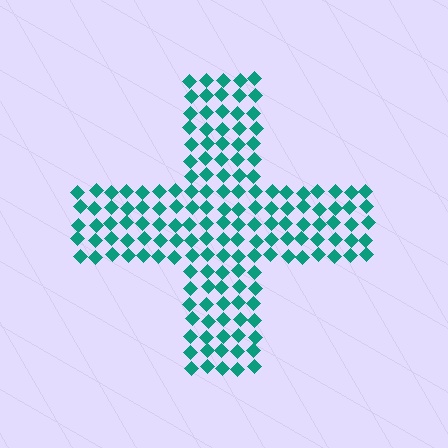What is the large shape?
The large shape is a cross.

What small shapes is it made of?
It is made of small diamonds.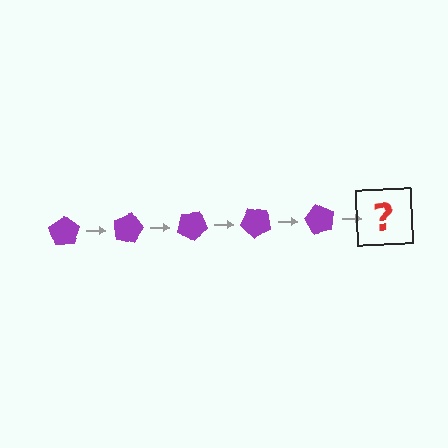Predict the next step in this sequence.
The next step is a purple pentagon rotated 75 degrees.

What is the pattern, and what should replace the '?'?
The pattern is that the pentagon rotates 15 degrees each step. The '?' should be a purple pentagon rotated 75 degrees.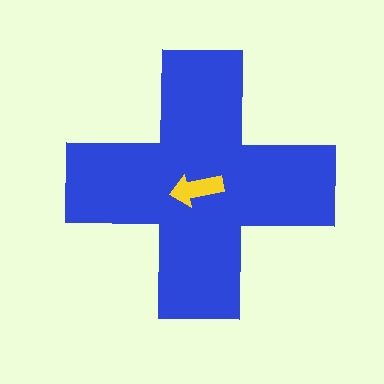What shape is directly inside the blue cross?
The yellow arrow.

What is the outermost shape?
The blue cross.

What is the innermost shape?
The yellow arrow.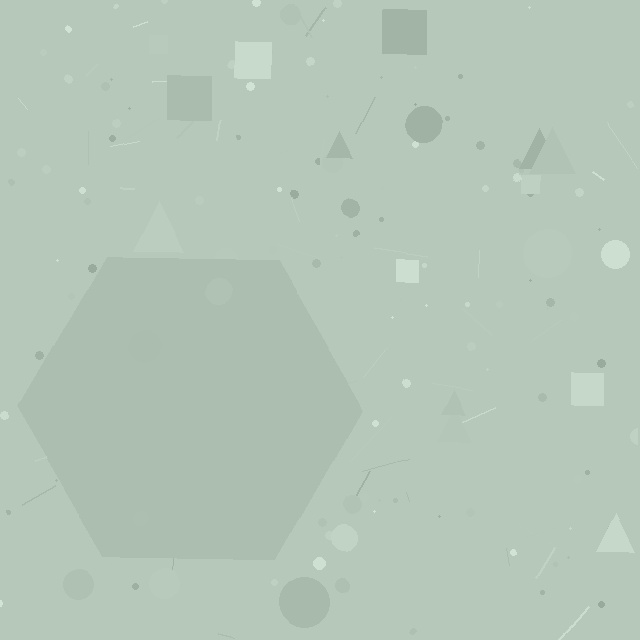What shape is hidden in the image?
A hexagon is hidden in the image.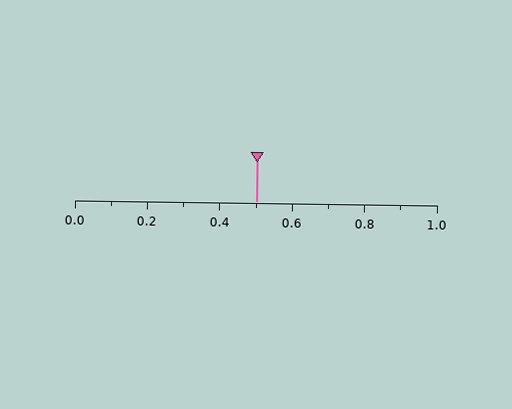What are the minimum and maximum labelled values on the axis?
The axis runs from 0.0 to 1.0.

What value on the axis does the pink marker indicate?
The marker indicates approximately 0.5.